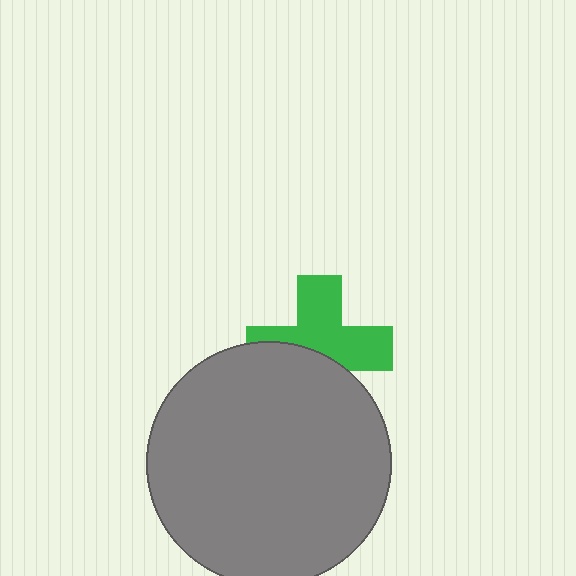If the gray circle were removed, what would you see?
You would see the complete green cross.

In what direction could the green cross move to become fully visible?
The green cross could move up. That would shift it out from behind the gray circle entirely.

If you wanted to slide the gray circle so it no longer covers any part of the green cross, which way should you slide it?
Slide it down — that is the most direct way to separate the two shapes.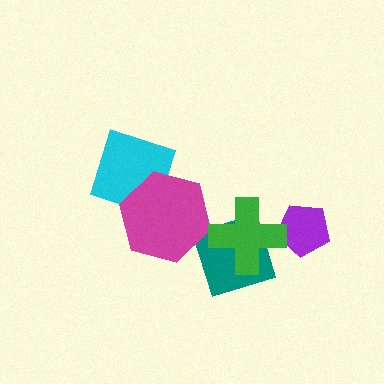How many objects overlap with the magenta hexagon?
1 object overlaps with the magenta hexagon.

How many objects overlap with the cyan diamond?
1 object overlaps with the cyan diamond.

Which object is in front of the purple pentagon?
The green cross is in front of the purple pentagon.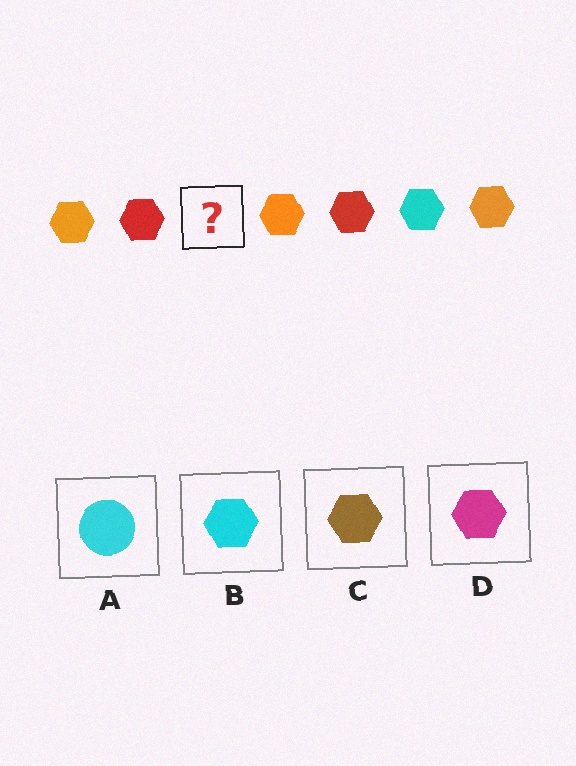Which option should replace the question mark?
Option B.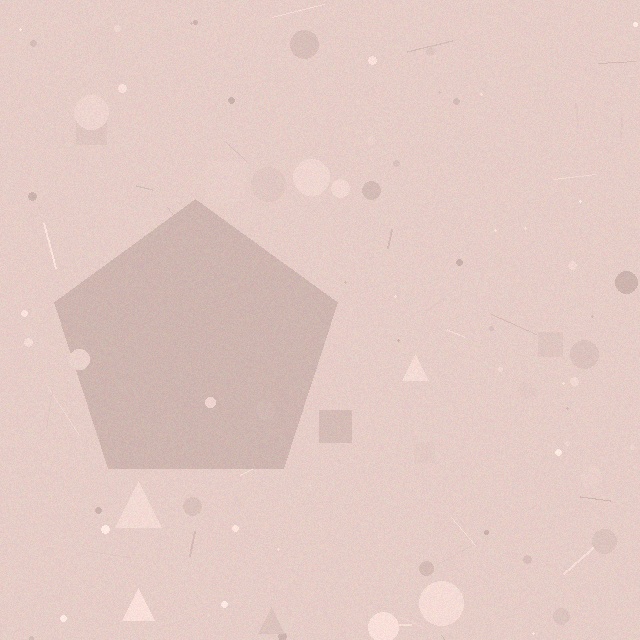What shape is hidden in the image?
A pentagon is hidden in the image.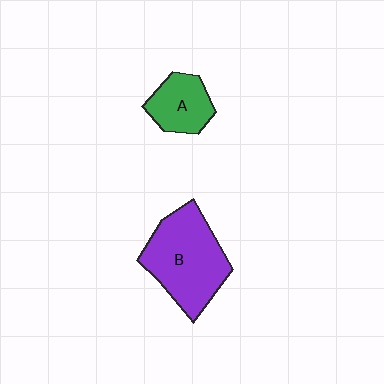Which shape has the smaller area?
Shape A (green).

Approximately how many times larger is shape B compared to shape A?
Approximately 2.0 times.